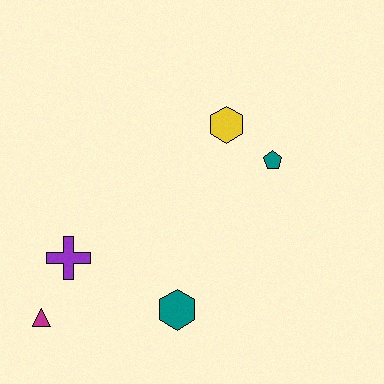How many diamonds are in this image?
There are no diamonds.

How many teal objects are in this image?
There are 2 teal objects.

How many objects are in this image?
There are 5 objects.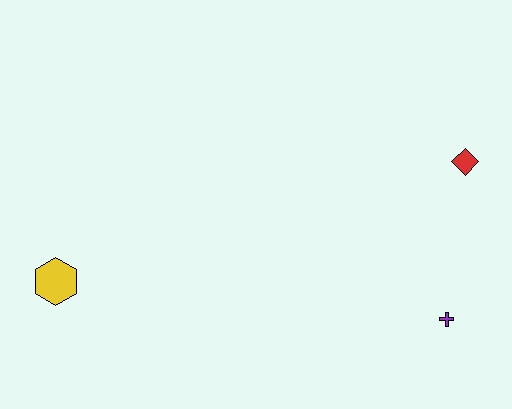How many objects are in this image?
There are 3 objects.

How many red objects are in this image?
There is 1 red object.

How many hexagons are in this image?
There is 1 hexagon.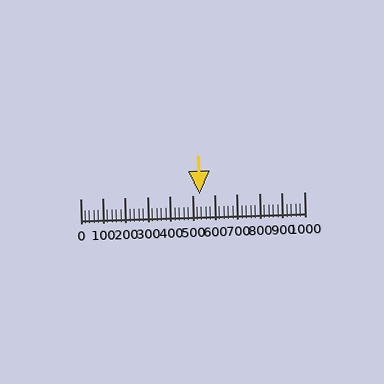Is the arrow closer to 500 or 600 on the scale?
The arrow is closer to 500.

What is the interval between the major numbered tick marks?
The major tick marks are spaced 100 units apart.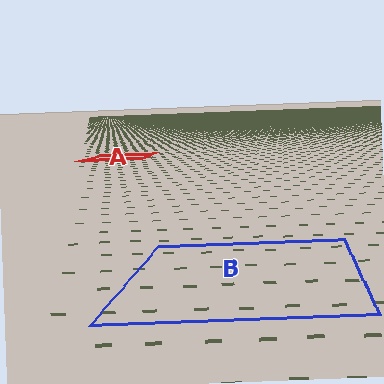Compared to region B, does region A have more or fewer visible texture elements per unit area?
Region A has more texture elements per unit area — they are packed more densely because it is farther away.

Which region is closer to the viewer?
Region B is closer. The texture elements there are larger and more spread out.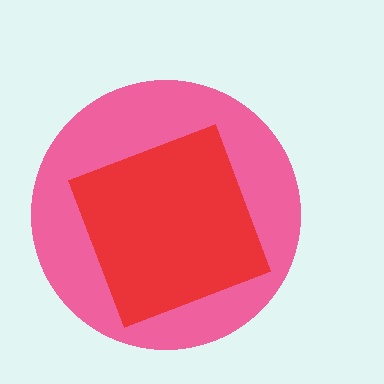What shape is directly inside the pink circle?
The red square.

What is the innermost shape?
The red square.